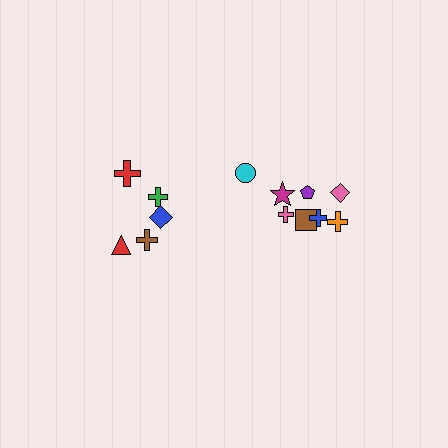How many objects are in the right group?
There are 8 objects.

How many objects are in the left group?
There are 5 objects.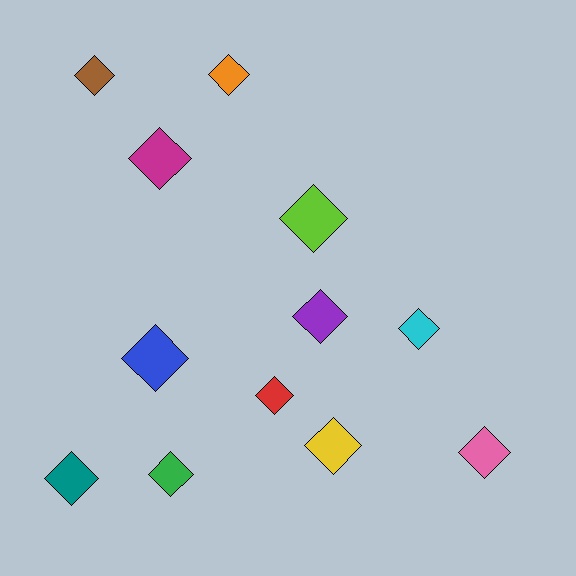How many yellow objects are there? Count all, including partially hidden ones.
There is 1 yellow object.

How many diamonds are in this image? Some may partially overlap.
There are 12 diamonds.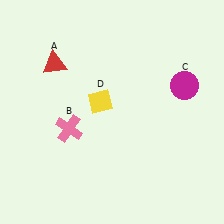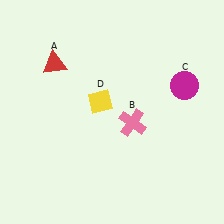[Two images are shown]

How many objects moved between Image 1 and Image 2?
1 object moved between the two images.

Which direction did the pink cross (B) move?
The pink cross (B) moved right.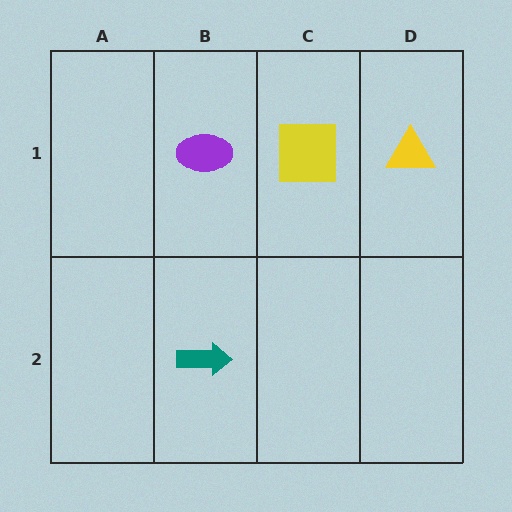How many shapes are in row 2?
1 shape.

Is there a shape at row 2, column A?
No, that cell is empty.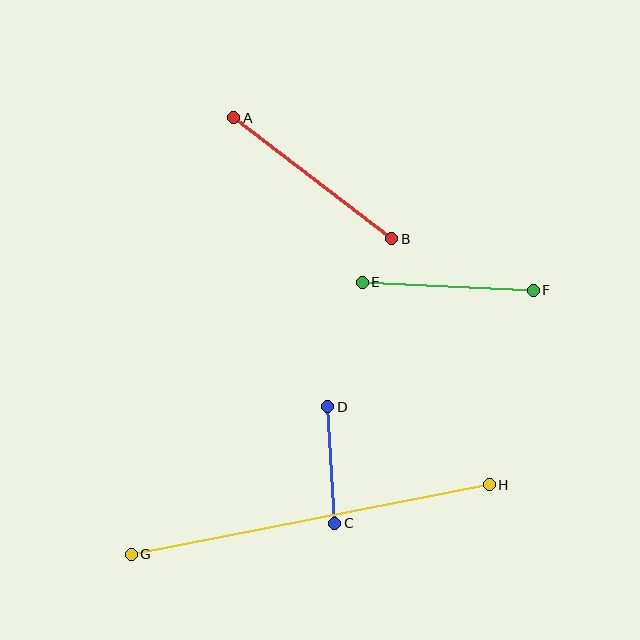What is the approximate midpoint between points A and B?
The midpoint is at approximately (313, 178) pixels.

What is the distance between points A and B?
The distance is approximately 199 pixels.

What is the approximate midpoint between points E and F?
The midpoint is at approximately (448, 286) pixels.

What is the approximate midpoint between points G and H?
The midpoint is at approximately (310, 520) pixels.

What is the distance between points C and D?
The distance is approximately 117 pixels.